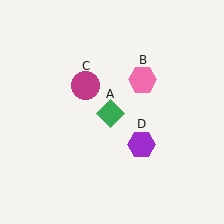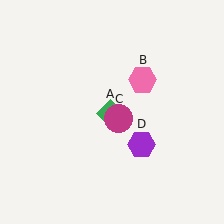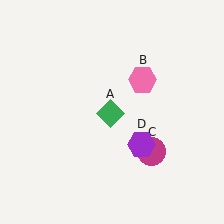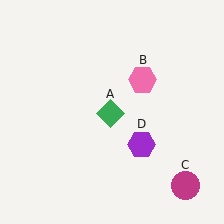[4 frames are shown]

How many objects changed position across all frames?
1 object changed position: magenta circle (object C).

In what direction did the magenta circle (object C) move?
The magenta circle (object C) moved down and to the right.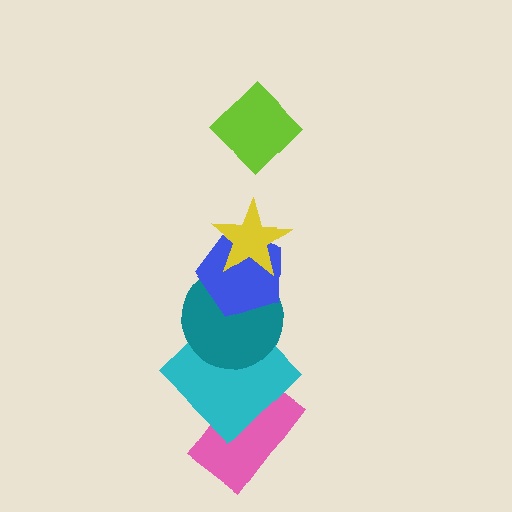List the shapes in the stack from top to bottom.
From top to bottom: the lime diamond, the yellow star, the blue pentagon, the teal circle, the cyan diamond, the pink rectangle.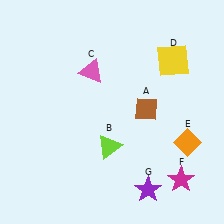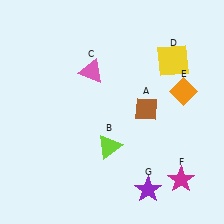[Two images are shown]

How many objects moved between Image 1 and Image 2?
1 object moved between the two images.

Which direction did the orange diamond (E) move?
The orange diamond (E) moved up.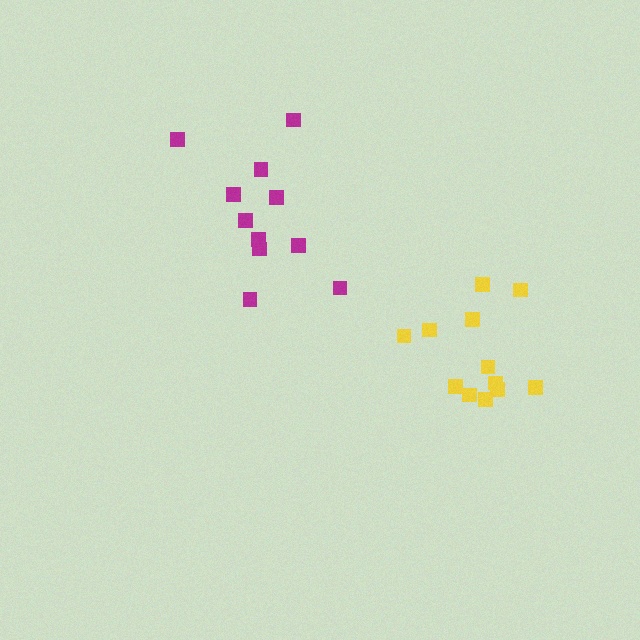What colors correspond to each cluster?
The clusters are colored: yellow, magenta.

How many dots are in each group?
Group 1: 12 dots, Group 2: 11 dots (23 total).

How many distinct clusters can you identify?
There are 2 distinct clusters.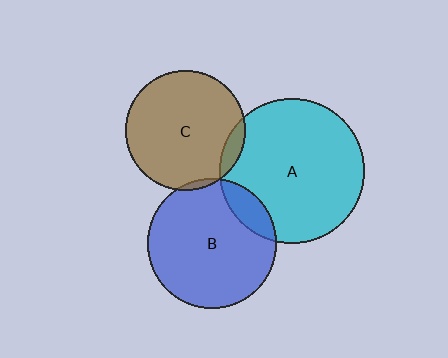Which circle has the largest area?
Circle A (cyan).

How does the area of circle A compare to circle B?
Approximately 1.3 times.